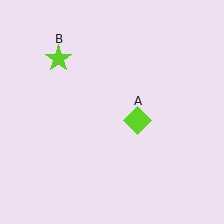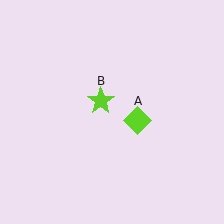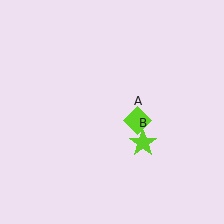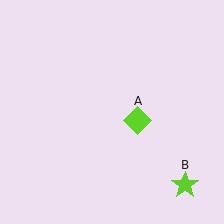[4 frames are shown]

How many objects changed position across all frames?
1 object changed position: lime star (object B).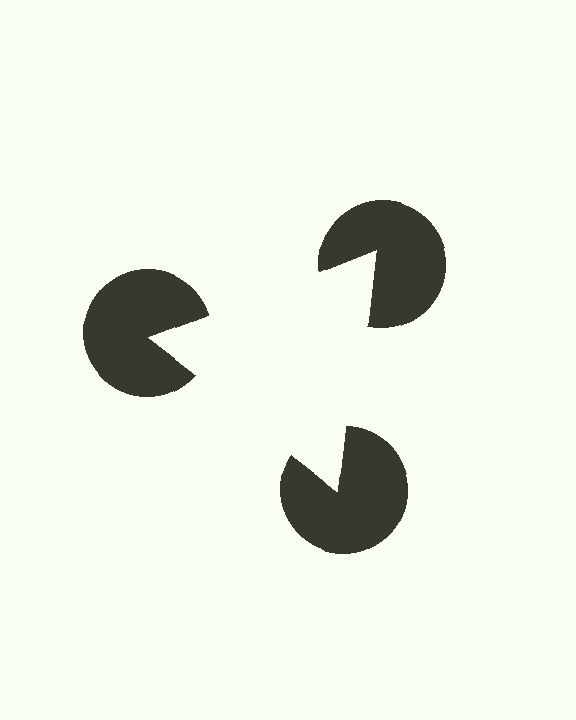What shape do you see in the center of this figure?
An illusory triangle — its edges are inferred from the aligned wedge cuts in the pac-man discs, not physically drawn.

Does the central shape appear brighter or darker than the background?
It typically appears slightly brighter than the background, even though no actual brightness change is drawn.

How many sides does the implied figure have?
3 sides.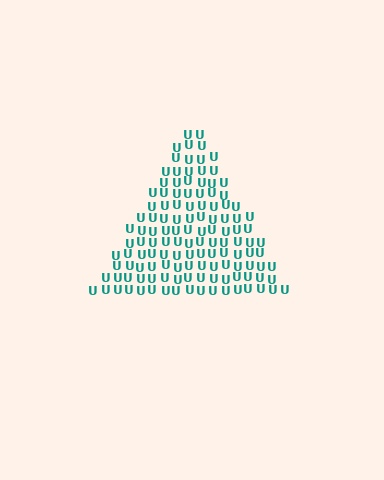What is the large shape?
The large shape is a triangle.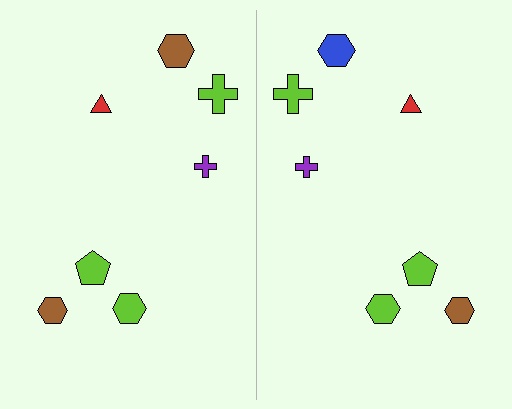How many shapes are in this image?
There are 14 shapes in this image.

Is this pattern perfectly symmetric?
No, the pattern is not perfectly symmetric. The blue hexagon on the right side breaks the symmetry — its mirror counterpart is brown.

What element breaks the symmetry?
The blue hexagon on the right side breaks the symmetry — its mirror counterpart is brown.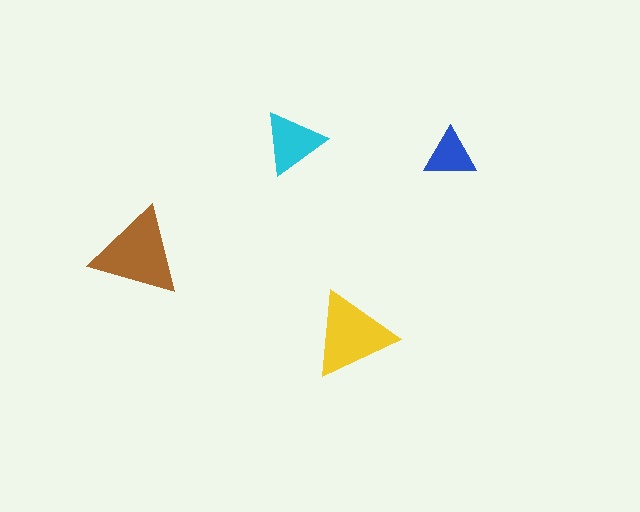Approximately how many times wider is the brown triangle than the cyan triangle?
About 1.5 times wider.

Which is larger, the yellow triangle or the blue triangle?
The yellow one.